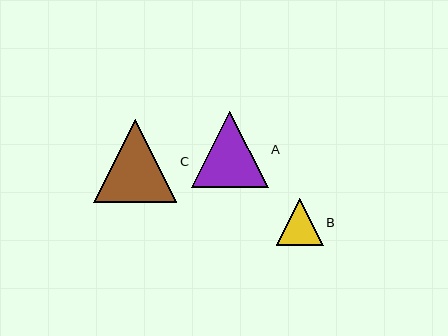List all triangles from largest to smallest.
From largest to smallest: C, A, B.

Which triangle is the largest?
Triangle C is the largest with a size of approximately 83 pixels.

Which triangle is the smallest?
Triangle B is the smallest with a size of approximately 47 pixels.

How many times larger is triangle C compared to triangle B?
Triangle C is approximately 1.8 times the size of triangle B.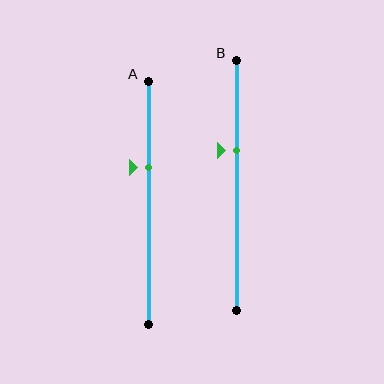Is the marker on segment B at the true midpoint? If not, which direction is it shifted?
No, the marker on segment B is shifted upward by about 14% of the segment length.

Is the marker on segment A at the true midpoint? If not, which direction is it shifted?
No, the marker on segment A is shifted upward by about 15% of the segment length.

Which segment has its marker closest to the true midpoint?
Segment B has its marker closest to the true midpoint.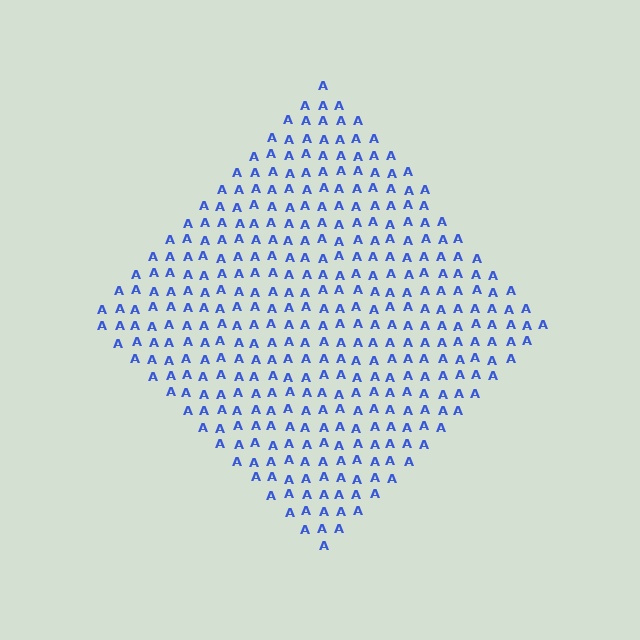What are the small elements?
The small elements are letter A's.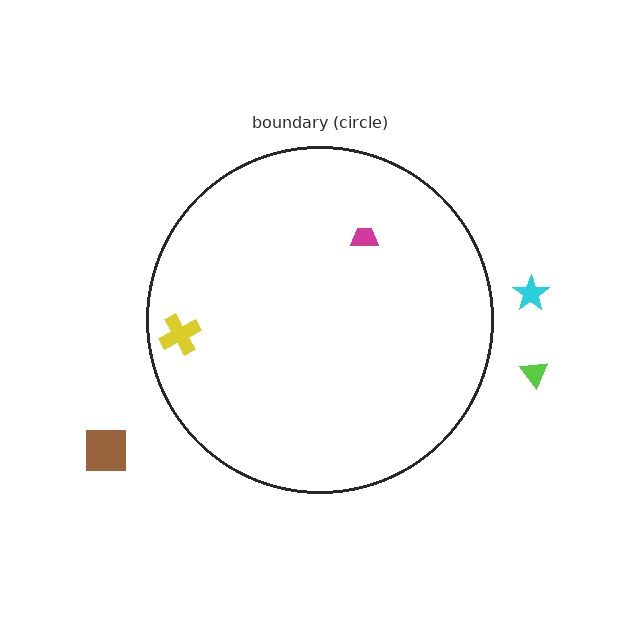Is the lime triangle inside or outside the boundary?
Outside.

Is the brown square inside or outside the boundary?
Outside.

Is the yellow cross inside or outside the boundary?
Inside.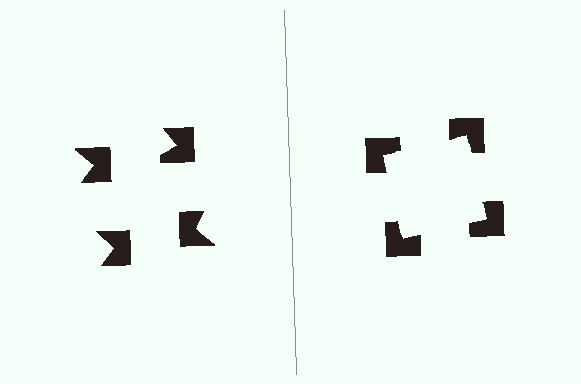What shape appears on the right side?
An illusory square.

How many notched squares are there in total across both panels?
8 — 4 on each side.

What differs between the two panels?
The notched squares are positioned identically on both sides; only the wedge orientations differ. On the right they align to a square; on the left they are misaligned.